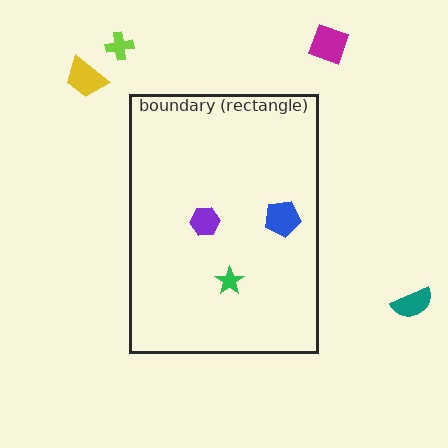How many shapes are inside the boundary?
3 inside, 4 outside.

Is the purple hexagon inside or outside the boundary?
Inside.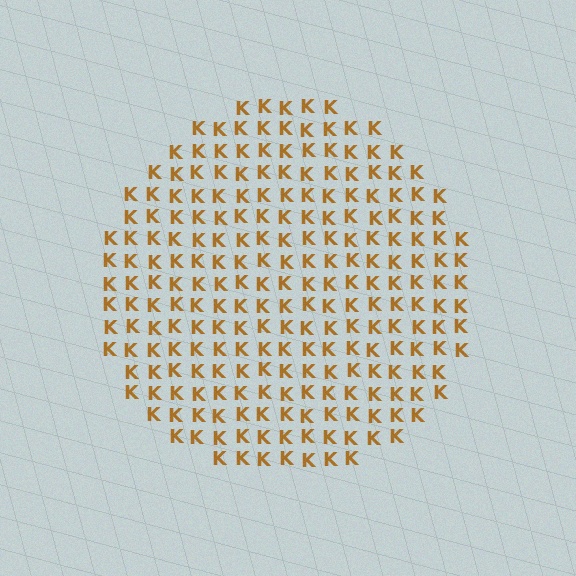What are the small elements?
The small elements are letter K's.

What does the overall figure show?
The overall figure shows a circle.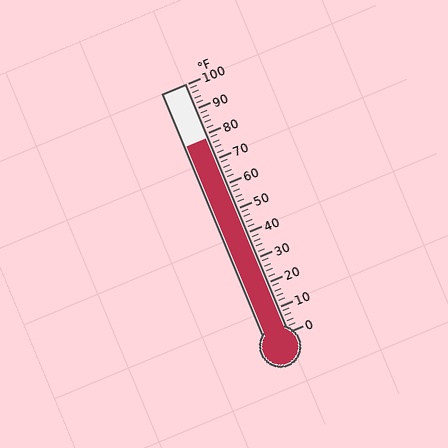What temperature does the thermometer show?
The thermometer shows approximately 78°F.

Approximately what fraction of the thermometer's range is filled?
The thermometer is filled to approximately 80% of its range.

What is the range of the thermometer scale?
The thermometer scale ranges from 0°F to 100°F.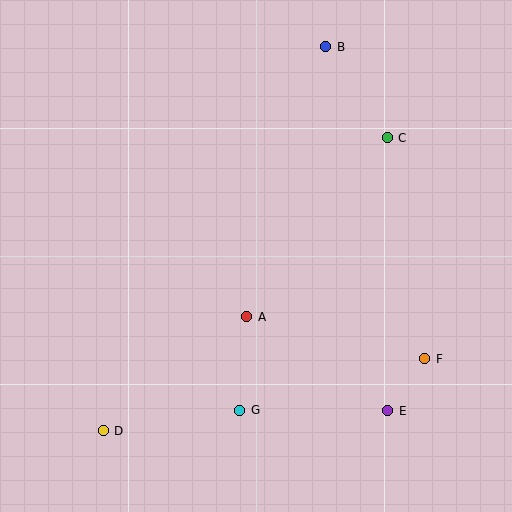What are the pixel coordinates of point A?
Point A is at (247, 317).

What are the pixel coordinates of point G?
Point G is at (240, 410).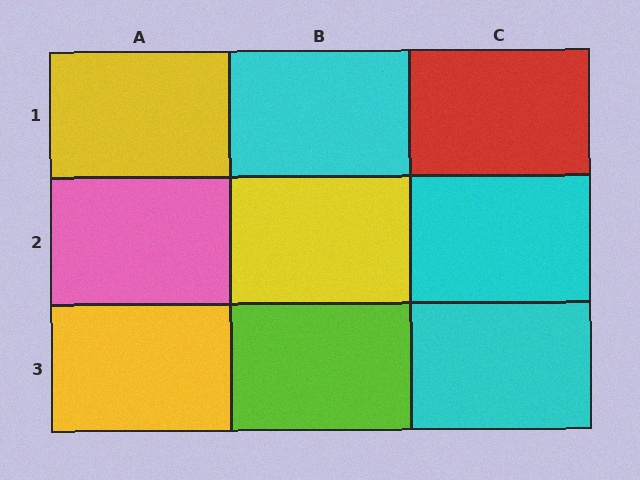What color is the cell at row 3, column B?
Lime.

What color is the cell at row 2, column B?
Yellow.